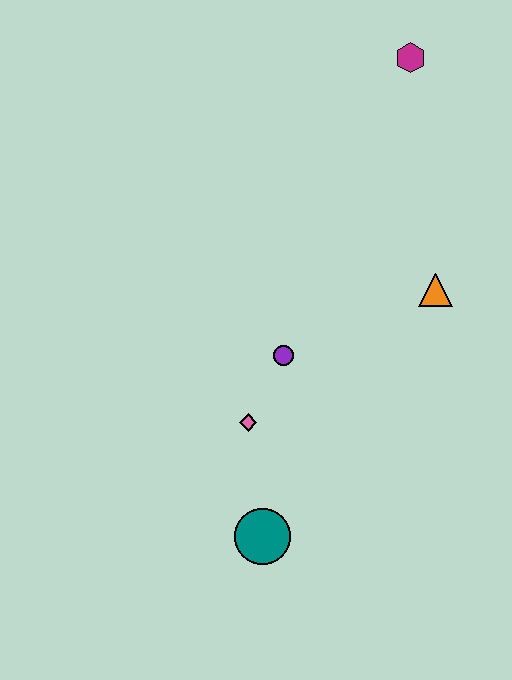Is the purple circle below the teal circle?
No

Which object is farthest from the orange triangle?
The teal circle is farthest from the orange triangle.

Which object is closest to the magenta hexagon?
The orange triangle is closest to the magenta hexagon.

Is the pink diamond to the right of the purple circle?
No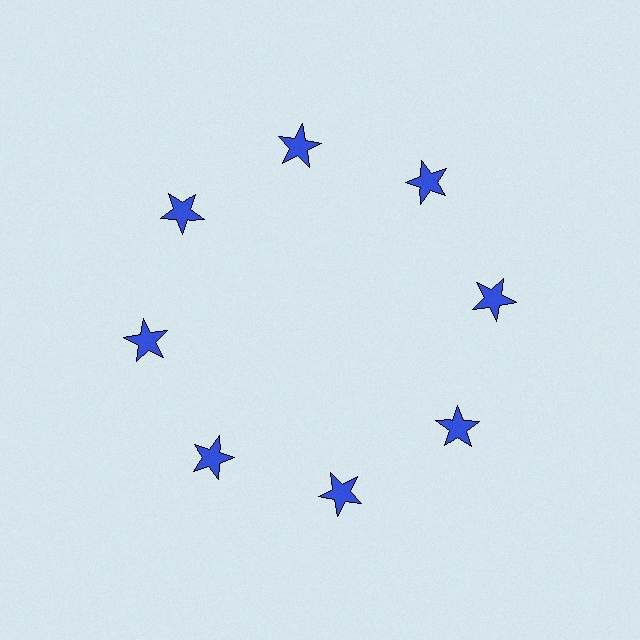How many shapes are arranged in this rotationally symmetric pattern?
There are 8 shapes, arranged in 8 groups of 1.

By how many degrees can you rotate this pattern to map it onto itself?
The pattern maps onto itself every 45 degrees of rotation.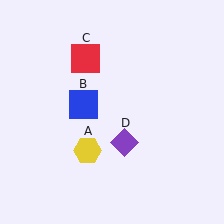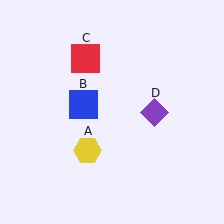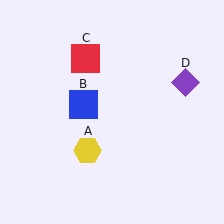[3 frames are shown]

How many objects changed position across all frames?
1 object changed position: purple diamond (object D).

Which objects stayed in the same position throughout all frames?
Yellow hexagon (object A) and blue square (object B) and red square (object C) remained stationary.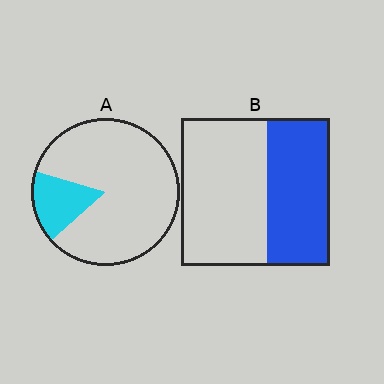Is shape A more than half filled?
No.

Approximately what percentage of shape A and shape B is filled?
A is approximately 15% and B is approximately 40%.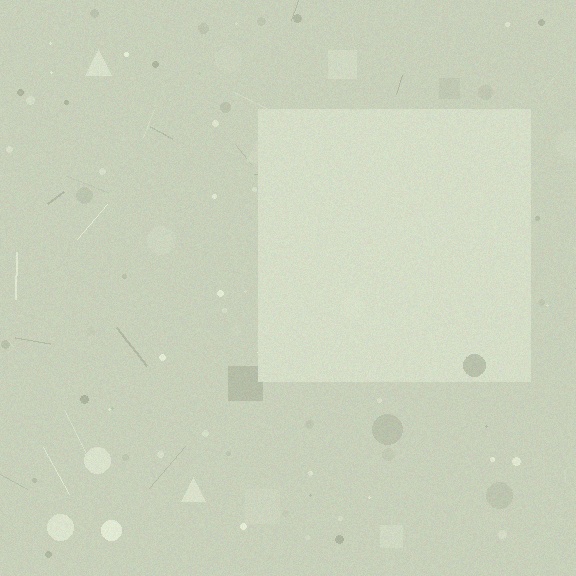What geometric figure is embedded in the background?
A square is embedded in the background.